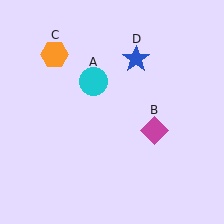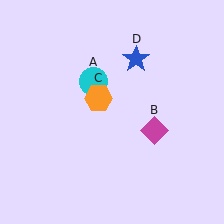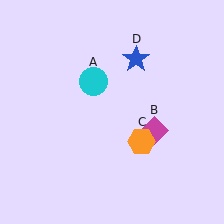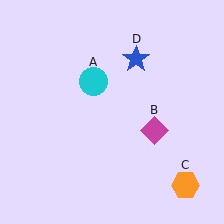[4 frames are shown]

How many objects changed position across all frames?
1 object changed position: orange hexagon (object C).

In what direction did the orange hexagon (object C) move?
The orange hexagon (object C) moved down and to the right.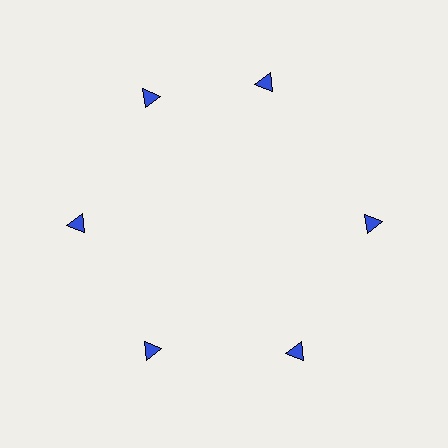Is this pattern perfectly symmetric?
No. The 6 blue triangles are arranged in a ring, but one element near the 1 o'clock position is rotated out of alignment along the ring, breaking the 6-fold rotational symmetry.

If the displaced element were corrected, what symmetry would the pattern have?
It would have 6-fold rotational symmetry — the pattern would map onto itself every 60 degrees.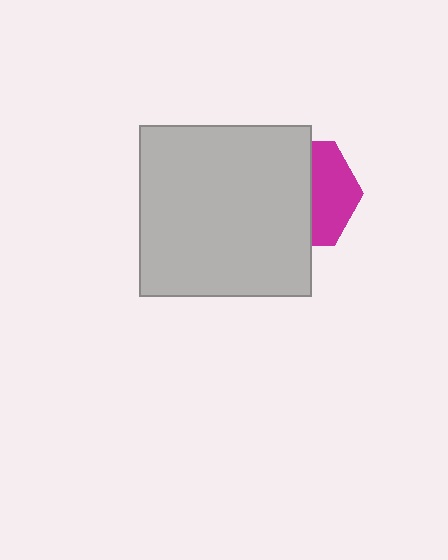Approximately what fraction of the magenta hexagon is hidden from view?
Roughly 58% of the magenta hexagon is hidden behind the light gray square.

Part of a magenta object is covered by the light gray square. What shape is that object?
It is a hexagon.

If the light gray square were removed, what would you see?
You would see the complete magenta hexagon.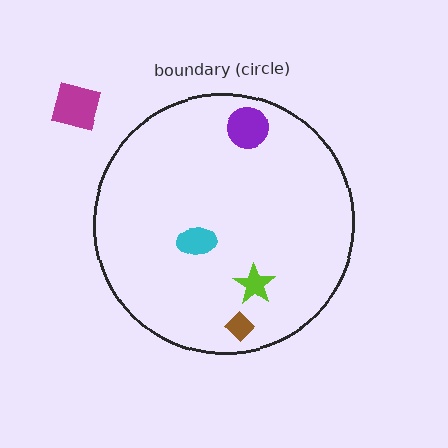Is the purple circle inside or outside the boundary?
Inside.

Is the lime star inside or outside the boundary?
Inside.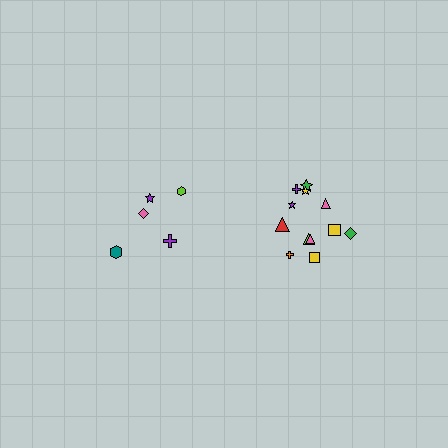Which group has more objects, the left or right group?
The right group.